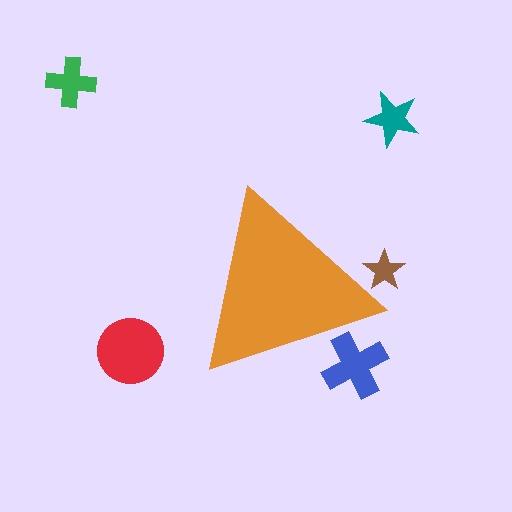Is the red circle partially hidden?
No, the red circle is fully visible.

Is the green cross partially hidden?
No, the green cross is fully visible.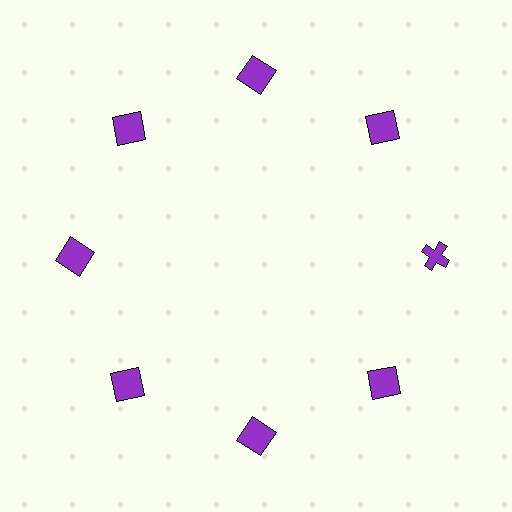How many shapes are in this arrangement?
There are 8 shapes arranged in a ring pattern.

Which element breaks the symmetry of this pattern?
The purple cross at roughly the 3 o'clock position breaks the symmetry. All other shapes are purple squares.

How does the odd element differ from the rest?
It has a different shape: cross instead of square.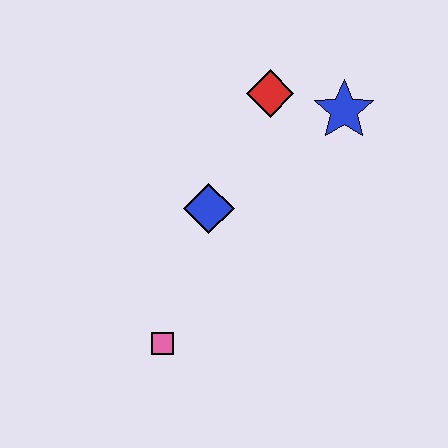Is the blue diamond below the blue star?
Yes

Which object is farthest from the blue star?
The pink square is farthest from the blue star.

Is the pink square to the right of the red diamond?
No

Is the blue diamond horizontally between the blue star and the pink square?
Yes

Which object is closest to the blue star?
The red diamond is closest to the blue star.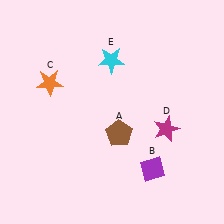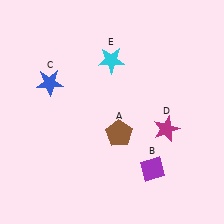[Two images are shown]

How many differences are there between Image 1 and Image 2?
There is 1 difference between the two images.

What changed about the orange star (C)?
In Image 1, C is orange. In Image 2, it changed to blue.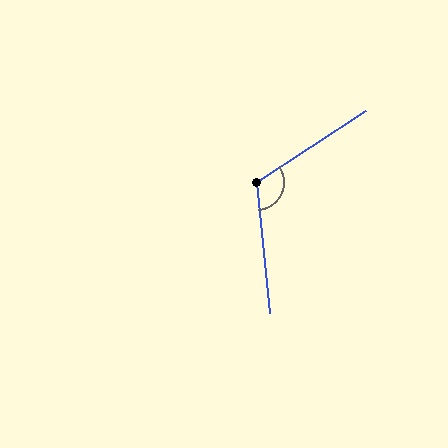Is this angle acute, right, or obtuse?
It is obtuse.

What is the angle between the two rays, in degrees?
Approximately 118 degrees.